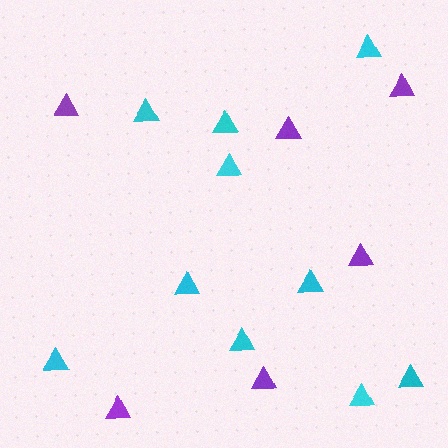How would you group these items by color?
There are 2 groups: one group of cyan triangles (10) and one group of purple triangles (6).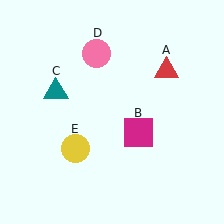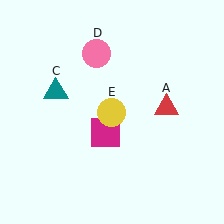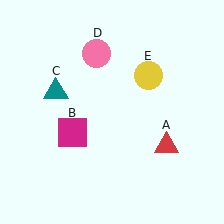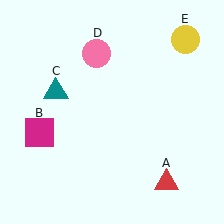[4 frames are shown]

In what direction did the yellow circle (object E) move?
The yellow circle (object E) moved up and to the right.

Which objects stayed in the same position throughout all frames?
Teal triangle (object C) and pink circle (object D) remained stationary.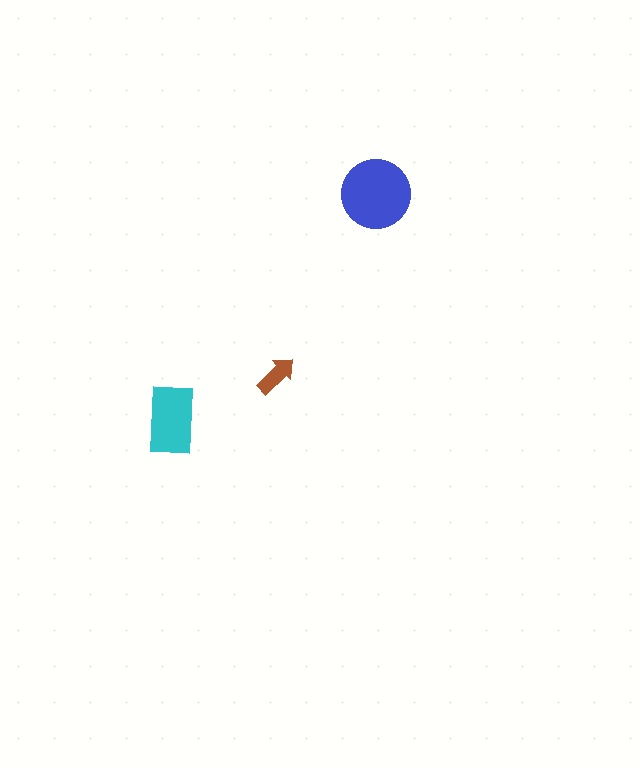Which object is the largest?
The blue circle.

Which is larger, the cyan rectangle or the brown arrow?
The cyan rectangle.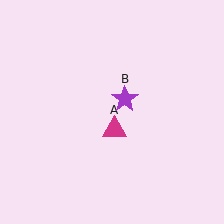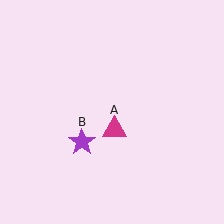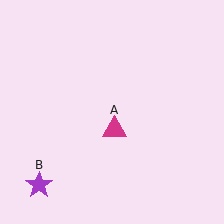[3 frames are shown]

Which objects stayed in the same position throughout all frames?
Magenta triangle (object A) remained stationary.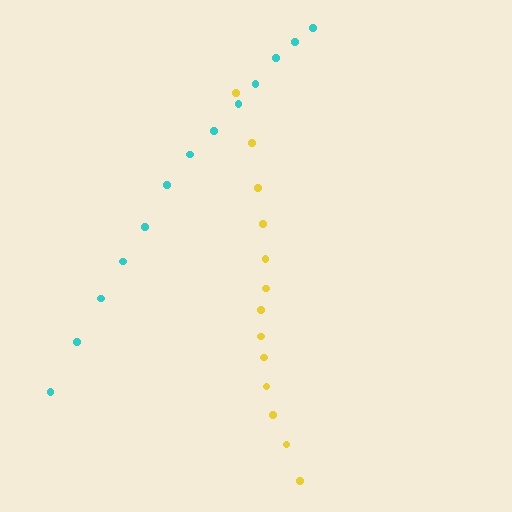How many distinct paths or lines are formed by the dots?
There are 2 distinct paths.